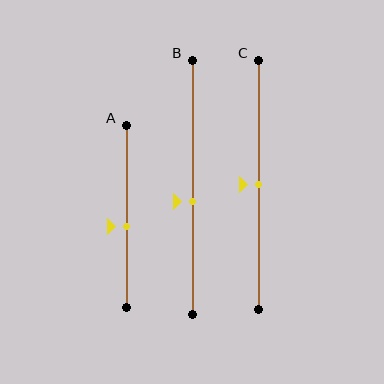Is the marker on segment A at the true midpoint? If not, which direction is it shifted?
No, the marker on segment A is shifted downward by about 6% of the segment length.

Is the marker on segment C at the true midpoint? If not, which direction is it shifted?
Yes, the marker on segment C is at the true midpoint.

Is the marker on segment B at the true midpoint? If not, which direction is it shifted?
No, the marker on segment B is shifted downward by about 6% of the segment length.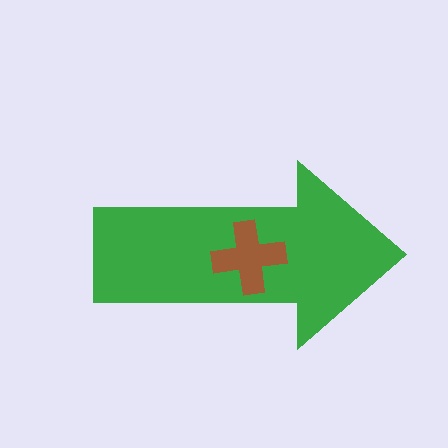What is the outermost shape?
The green arrow.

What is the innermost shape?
The brown cross.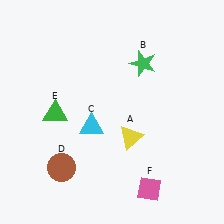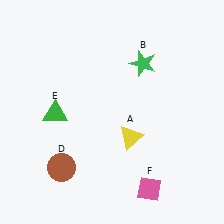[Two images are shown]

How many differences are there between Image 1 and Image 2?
There is 1 difference between the two images.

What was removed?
The cyan triangle (C) was removed in Image 2.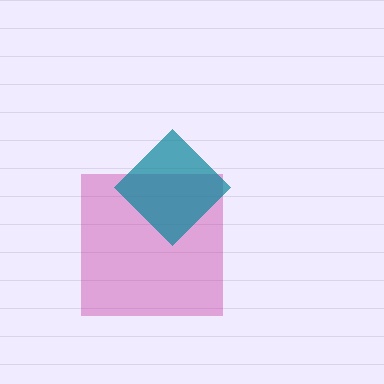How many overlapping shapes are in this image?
There are 2 overlapping shapes in the image.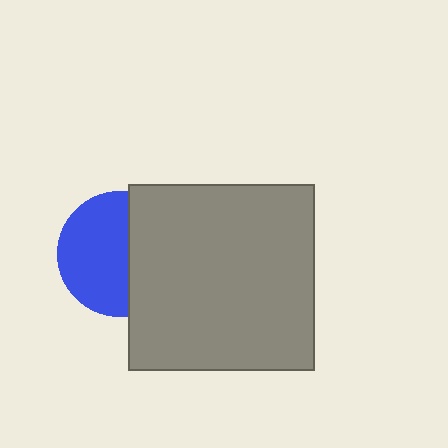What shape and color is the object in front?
The object in front is a gray square.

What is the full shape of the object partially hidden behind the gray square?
The partially hidden object is a blue circle.